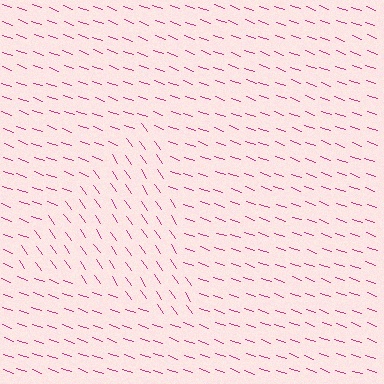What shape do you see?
I see a triangle.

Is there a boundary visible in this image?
Yes, there is a texture boundary formed by a change in line orientation.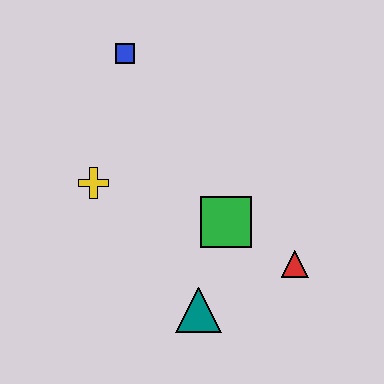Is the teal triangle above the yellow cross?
No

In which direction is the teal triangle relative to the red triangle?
The teal triangle is to the left of the red triangle.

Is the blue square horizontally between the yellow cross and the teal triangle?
Yes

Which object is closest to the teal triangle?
The green square is closest to the teal triangle.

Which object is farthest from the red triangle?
The blue square is farthest from the red triangle.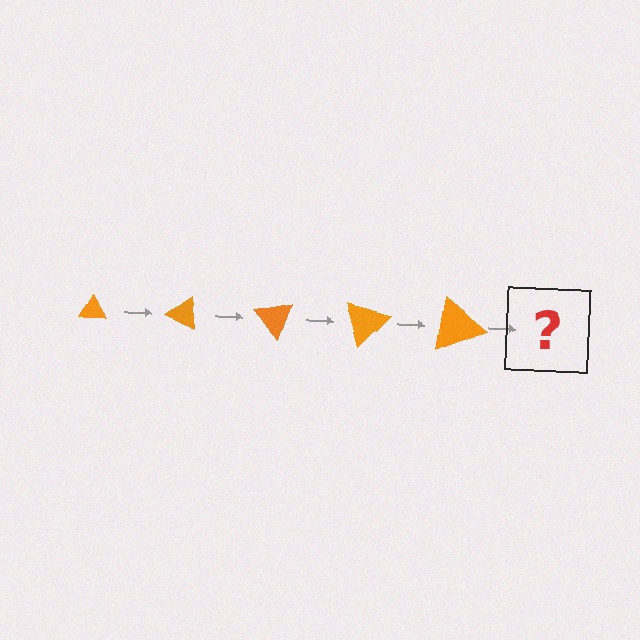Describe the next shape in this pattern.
It should be a triangle, larger than the previous one and rotated 125 degrees from the start.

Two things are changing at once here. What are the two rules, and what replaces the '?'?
The two rules are that the triangle grows larger each step and it rotates 25 degrees each step. The '?' should be a triangle, larger than the previous one and rotated 125 degrees from the start.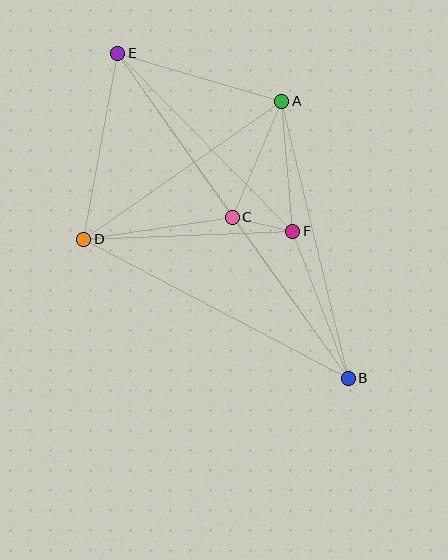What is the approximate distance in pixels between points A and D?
The distance between A and D is approximately 241 pixels.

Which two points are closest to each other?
Points C and F are closest to each other.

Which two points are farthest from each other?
Points B and E are farthest from each other.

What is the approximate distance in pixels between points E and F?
The distance between E and F is approximately 249 pixels.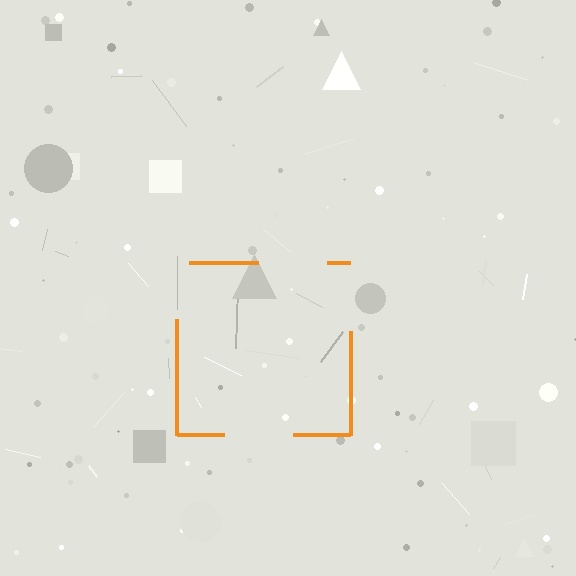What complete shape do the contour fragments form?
The contour fragments form a square.